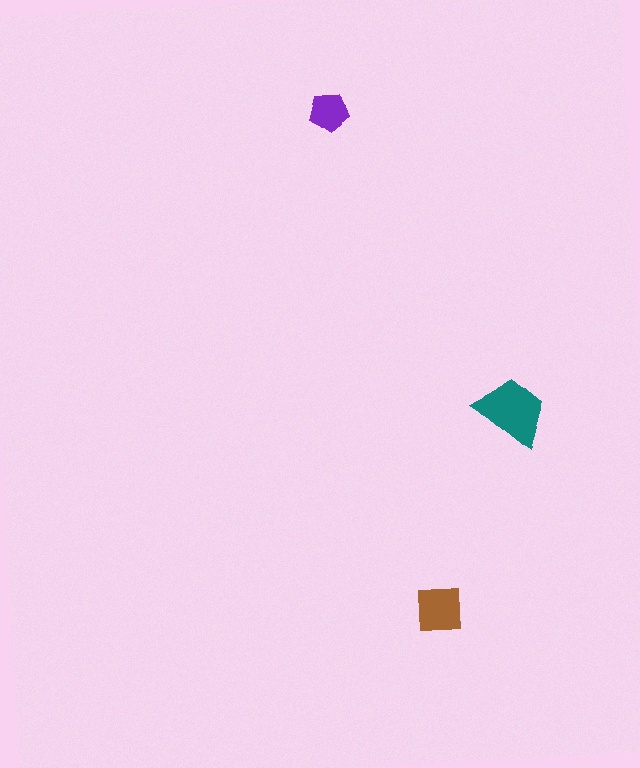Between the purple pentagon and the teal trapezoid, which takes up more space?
The teal trapezoid.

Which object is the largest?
The teal trapezoid.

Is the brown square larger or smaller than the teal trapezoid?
Smaller.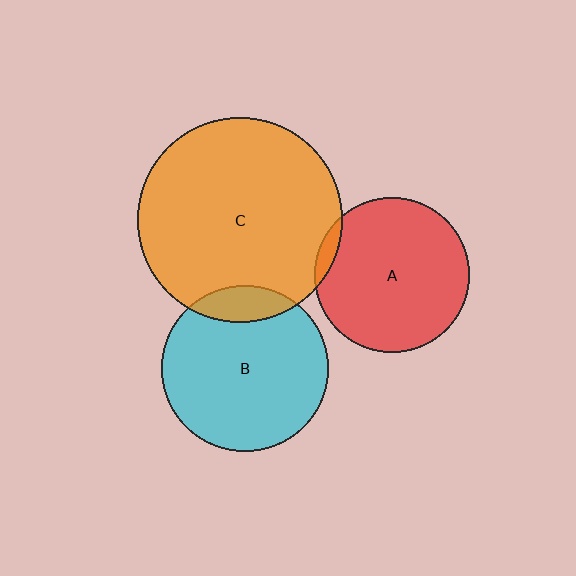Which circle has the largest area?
Circle C (orange).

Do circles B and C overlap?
Yes.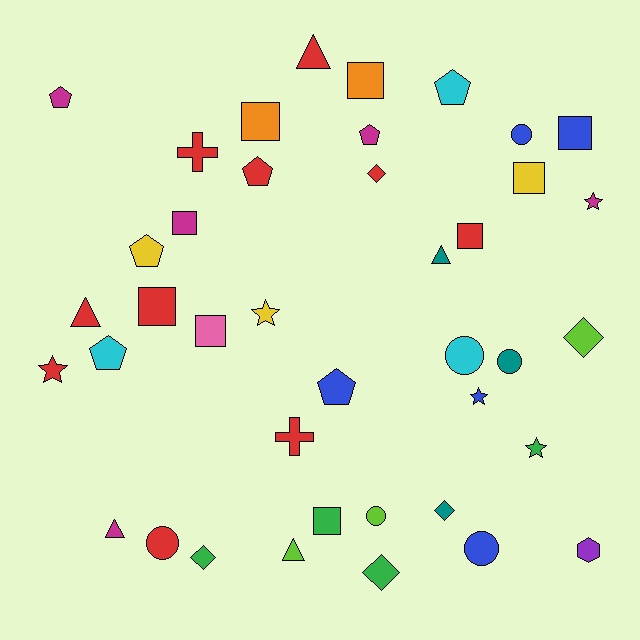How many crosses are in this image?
There are 2 crosses.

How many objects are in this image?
There are 40 objects.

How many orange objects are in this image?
There are 2 orange objects.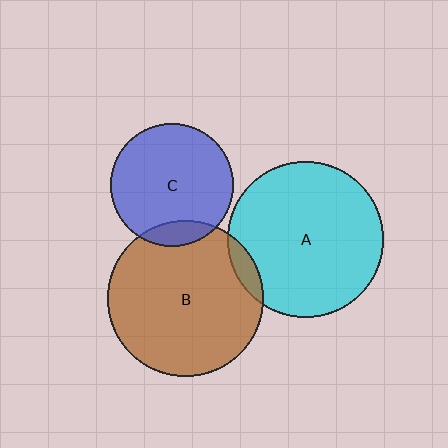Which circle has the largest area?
Circle B (brown).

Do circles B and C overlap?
Yes.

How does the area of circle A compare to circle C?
Approximately 1.6 times.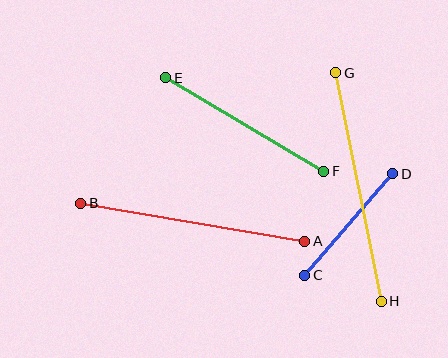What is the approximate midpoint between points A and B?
The midpoint is at approximately (193, 222) pixels.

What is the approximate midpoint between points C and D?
The midpoint is at approximately (349, 224) pixels.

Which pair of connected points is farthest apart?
Points G and H are farthest apart.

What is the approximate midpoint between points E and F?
The midpoint is at approximately (245, 125) pixels.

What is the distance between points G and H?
The distance is approximately 233 pixels.